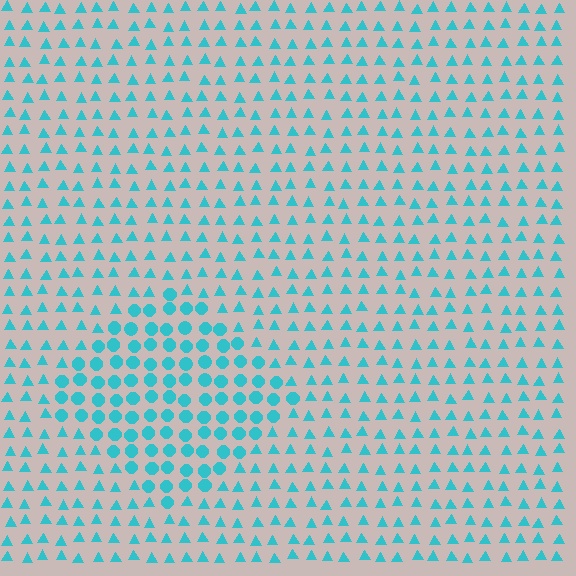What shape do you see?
I see a diamond.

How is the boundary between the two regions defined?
The boundary is defined by a change in element shape: circles inside vs. triangles outside. All elements share the same color and spacing.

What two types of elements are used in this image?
The image uses circles inside the diamond region and triangles outside it.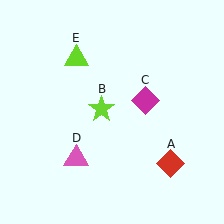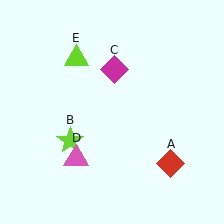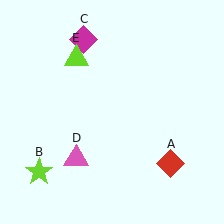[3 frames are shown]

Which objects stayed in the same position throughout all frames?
Red diamond (object A) and pink triangle (object D) and lime triangle (object E) remained stationary.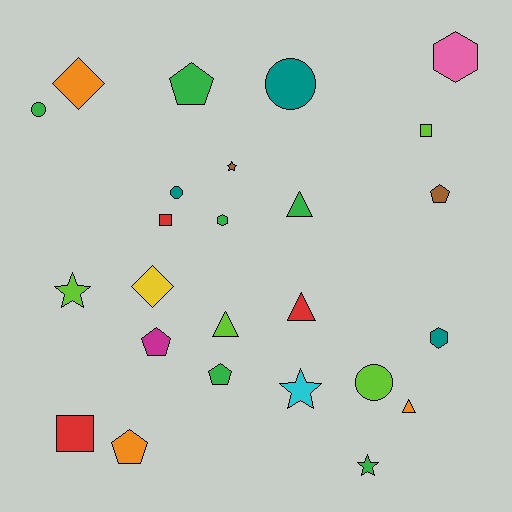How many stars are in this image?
There are 4 stars.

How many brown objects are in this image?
There are 2 brown objects.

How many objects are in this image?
There are 25 objects.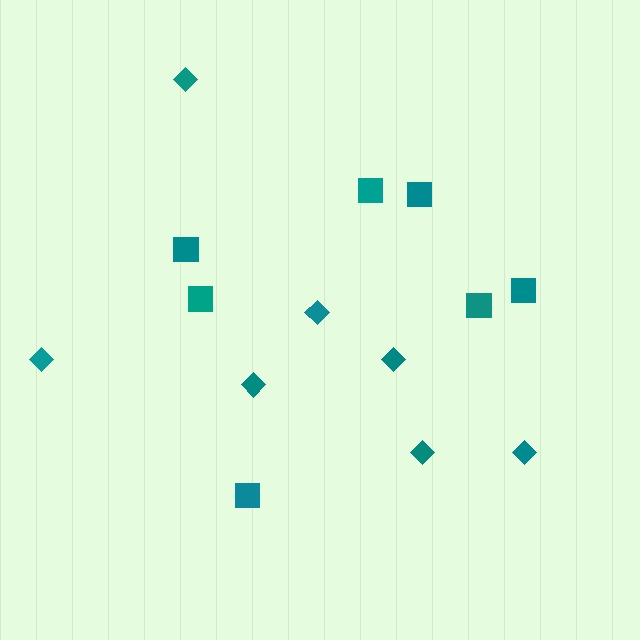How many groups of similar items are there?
There are 2 groups: one group of squares (7) and one group of diamonds (7).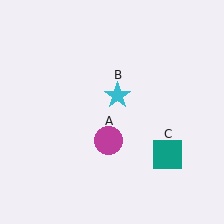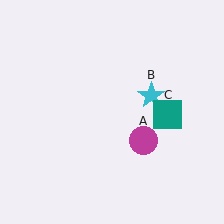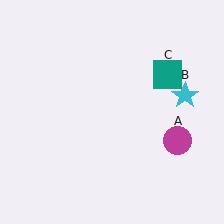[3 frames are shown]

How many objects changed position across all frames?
3 objects changed position: magenta circle (object A), cyan star (object B), teal square (object C).